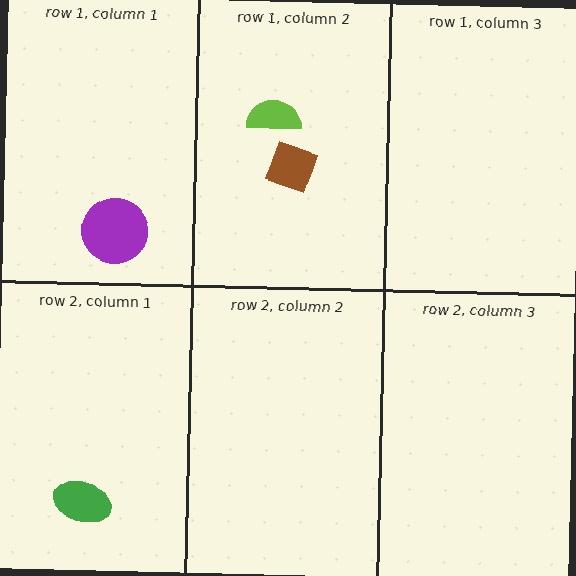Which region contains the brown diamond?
The row 1, column 2 region.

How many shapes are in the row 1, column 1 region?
1.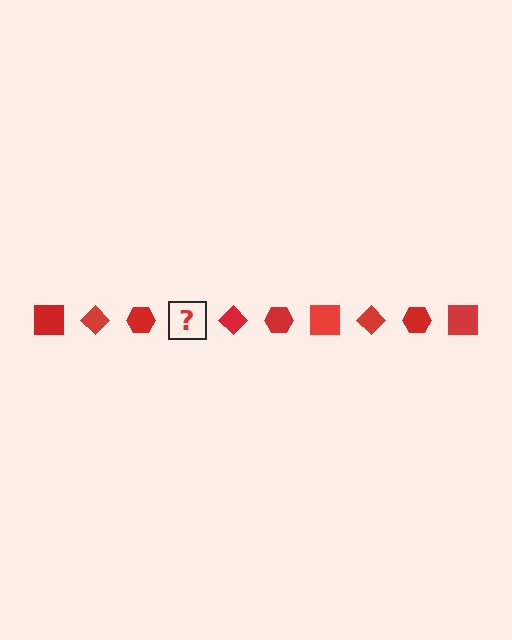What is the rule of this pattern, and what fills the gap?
The rule is that the pattern cycles through square, diamond, hexagon shapes in red. The gap should be filled with a red square.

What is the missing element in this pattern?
The missing element is a red square.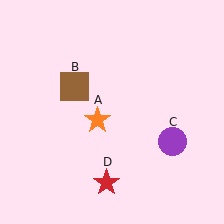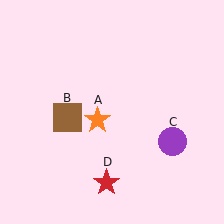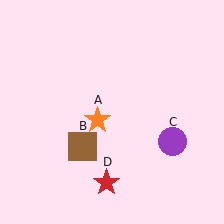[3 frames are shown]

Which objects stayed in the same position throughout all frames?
Orange star (object A) and purple circle (object C) and red star (object D) remained stationary.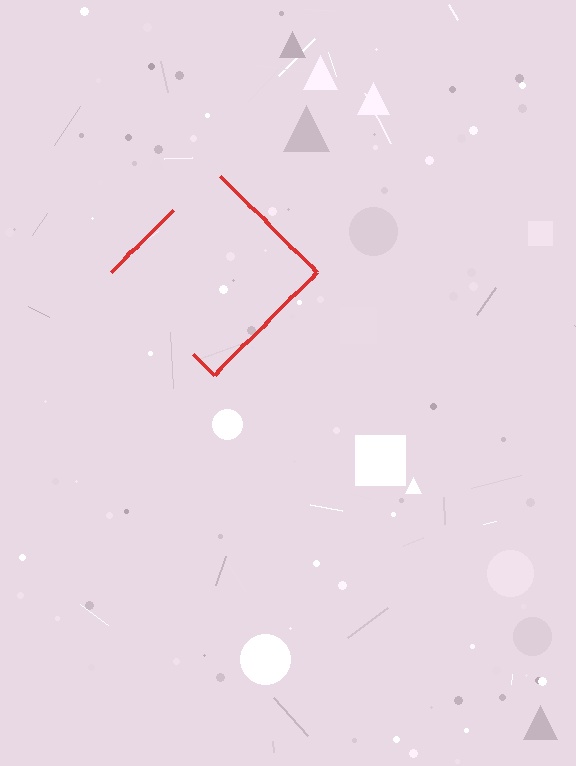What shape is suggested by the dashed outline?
The dashed outline suggests a diamond.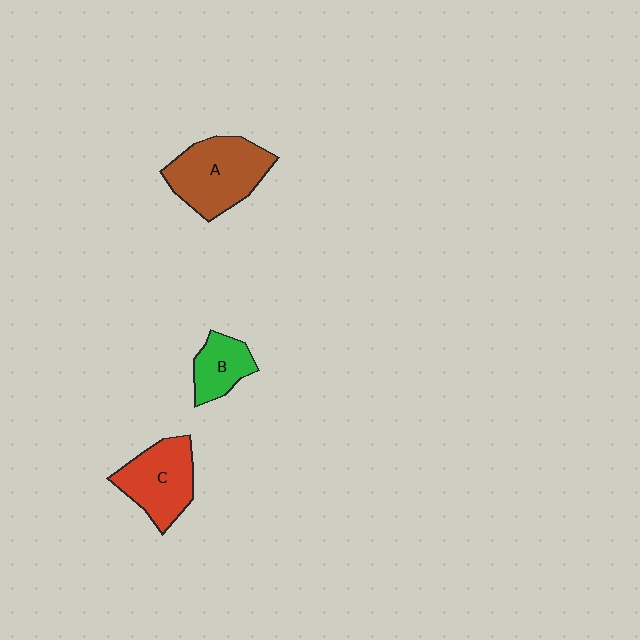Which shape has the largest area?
Shape A (brown).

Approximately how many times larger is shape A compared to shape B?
Approximately 2.0 times.